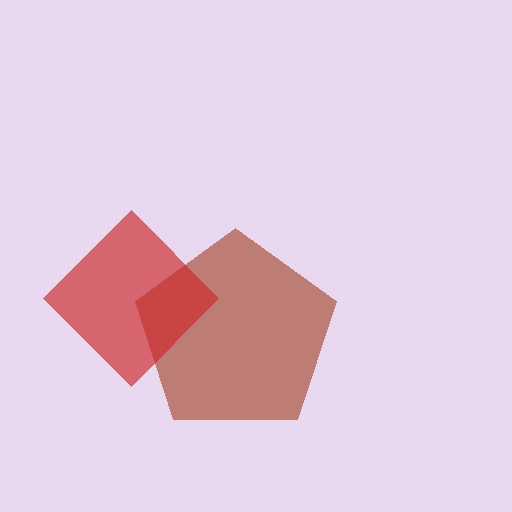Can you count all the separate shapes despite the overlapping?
Yes, there are 2 separate shapes.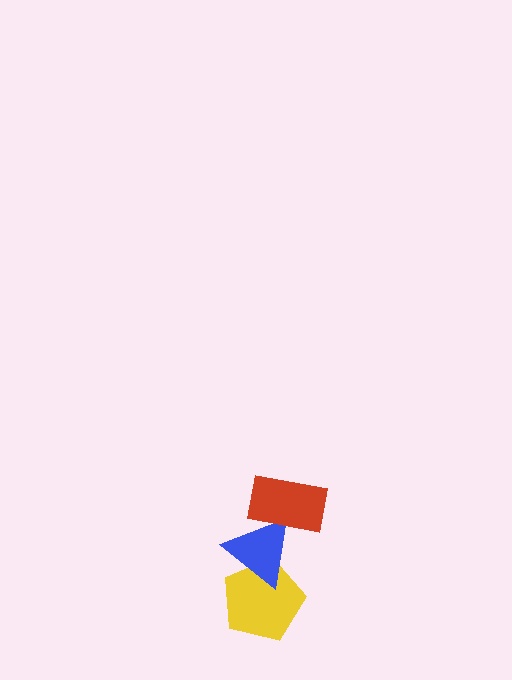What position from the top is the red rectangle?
The red rectangle is 1st from the top.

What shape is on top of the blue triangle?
The red rectangle is on top of the blue triangle.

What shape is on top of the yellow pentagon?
The blue triangle is on top of the yellow pentagon.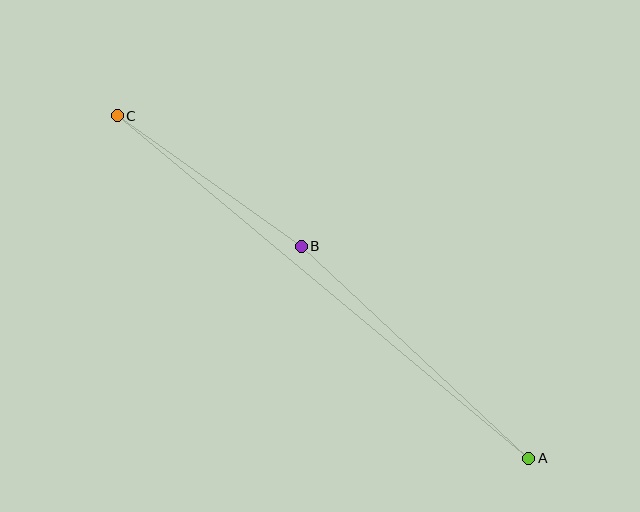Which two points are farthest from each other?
Points A and C are farthest from each other.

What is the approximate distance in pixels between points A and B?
The distance between A and B is approximately 311 pixels.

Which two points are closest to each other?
Points B and C are closest to each other.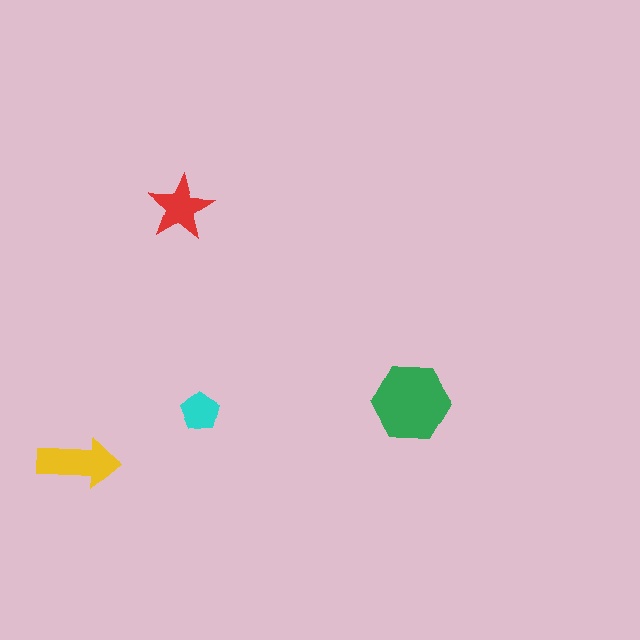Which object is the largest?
The green hexagon.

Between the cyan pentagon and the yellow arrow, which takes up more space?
The yellow arrow.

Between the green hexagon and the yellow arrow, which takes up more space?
The green hexagon.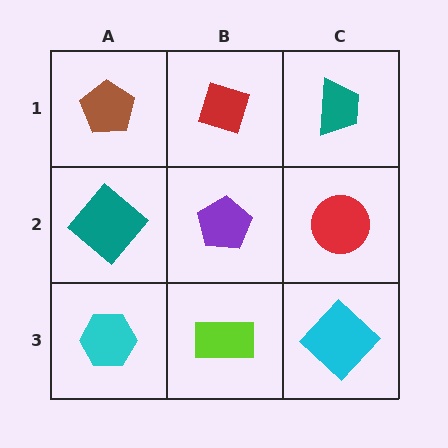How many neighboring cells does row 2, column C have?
3.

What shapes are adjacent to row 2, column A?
A brown pentagon (row 1, column A), a cyan hexagon (row 3, column A), a purple pentagon (row 2, column B).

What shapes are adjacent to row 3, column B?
A purple pentagon (row 2, column B), a cyan hexagon (row 3, column A), a cyan diamond (row 3, column C).